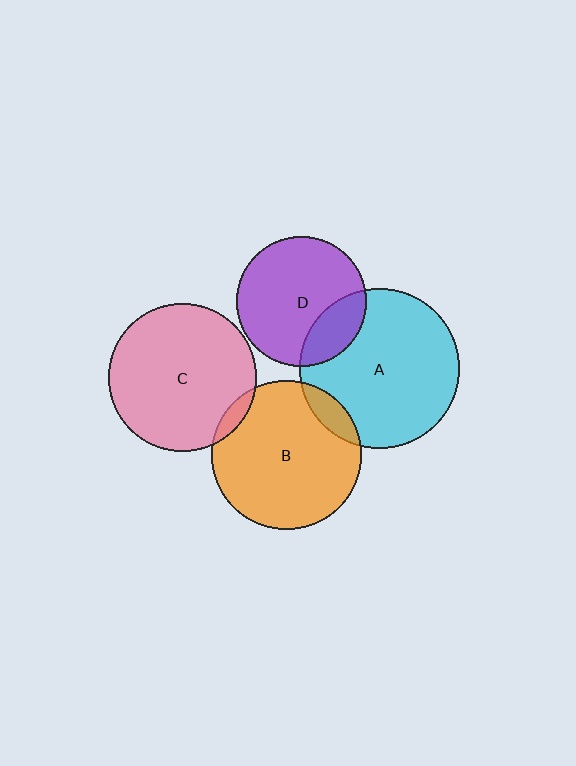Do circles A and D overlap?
Yes.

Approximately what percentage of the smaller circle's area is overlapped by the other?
Approximately 20%.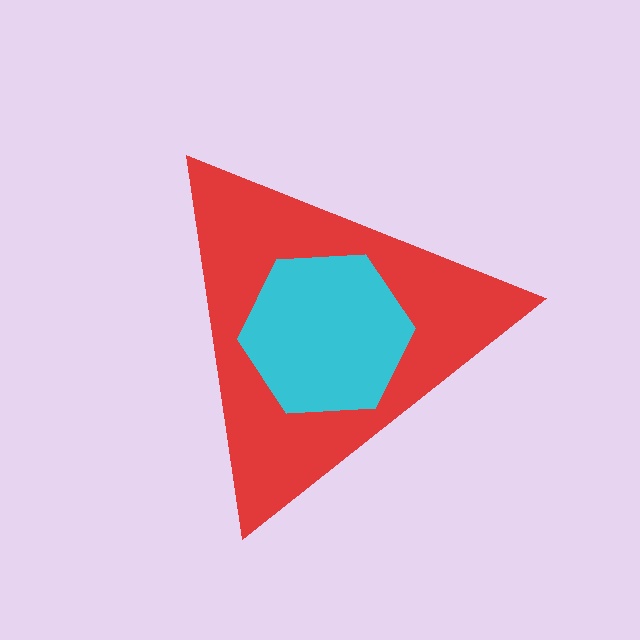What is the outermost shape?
The red triangle.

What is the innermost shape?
The cyan hexagon.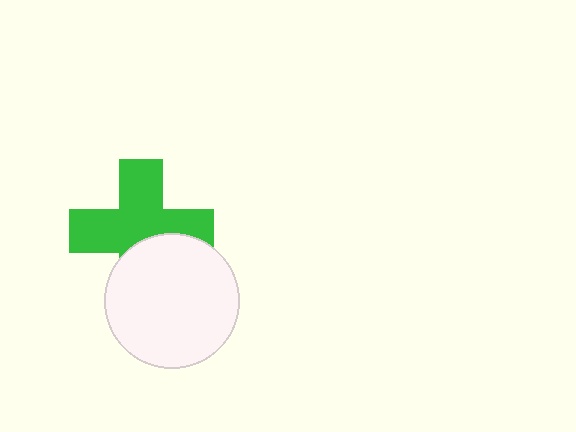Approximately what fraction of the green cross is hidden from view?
Roughly 33% of the green cross is hidden behind the white circle.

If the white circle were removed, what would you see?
You would see the complete green cross.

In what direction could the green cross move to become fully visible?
The green cross could move up. That would shift it out from behind the white circle entirely.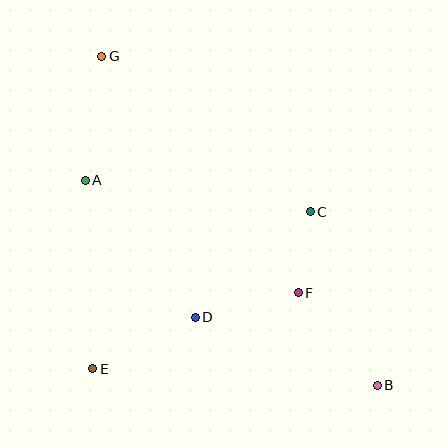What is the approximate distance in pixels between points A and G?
The distance between A and G is approximately 125 pixels.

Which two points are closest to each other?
Points C and F are closest to each other.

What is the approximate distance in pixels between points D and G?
The distance between D and G is approximately 277 pixels.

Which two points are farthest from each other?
Points B and G are farthest from each other.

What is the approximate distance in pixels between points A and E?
The distance between A and E is approximately 189 pixels.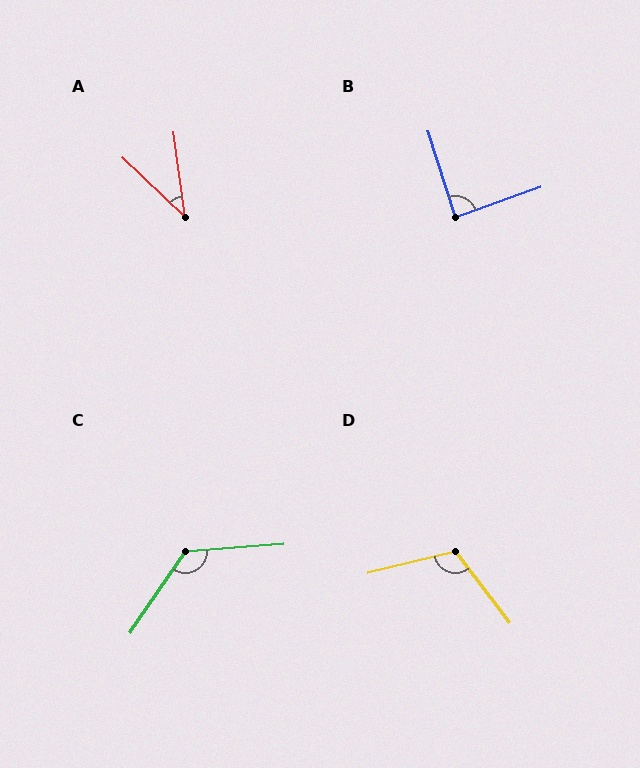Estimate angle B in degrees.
Approximately 88 degrees.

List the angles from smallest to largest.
A (39°), B (88°), D (114°), C (129°).